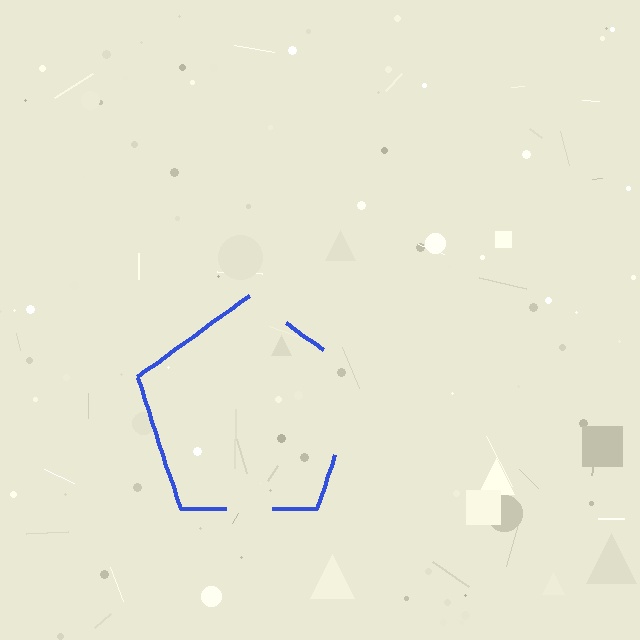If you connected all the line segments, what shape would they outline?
They would outline a pentagon.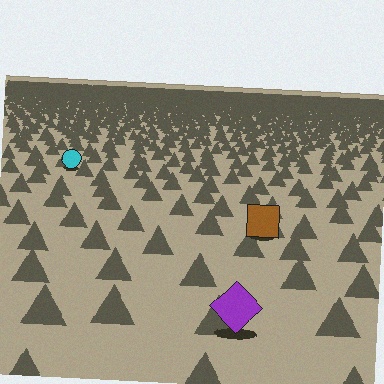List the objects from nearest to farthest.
From nearest to farthest: the purple diamond, the brown square, the cyan circle.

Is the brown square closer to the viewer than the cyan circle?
Yes. The brown square is closer — you can tell from the texture gradient: the ground texture is coarser near it.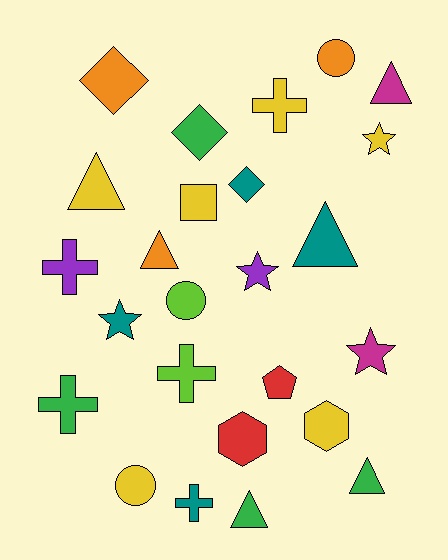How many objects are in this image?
There are 25 objects.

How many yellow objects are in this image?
There are 6 yellow objects.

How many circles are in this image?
There are 3 circles.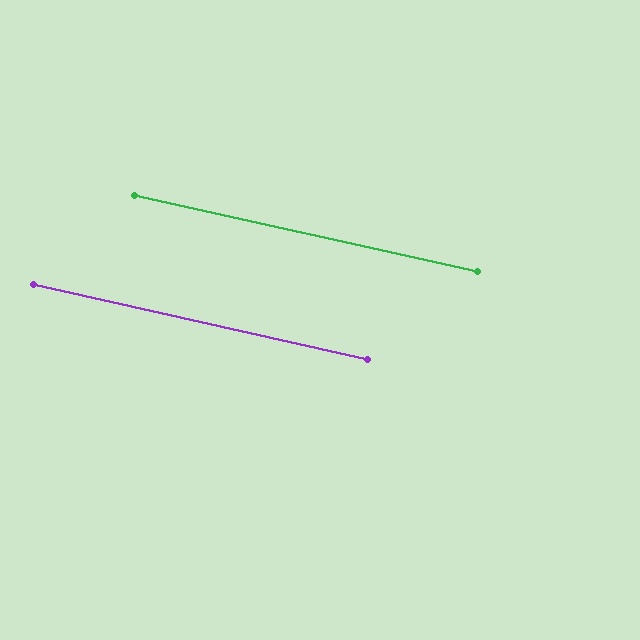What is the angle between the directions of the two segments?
Approximately 0 degrees.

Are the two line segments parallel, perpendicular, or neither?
Parallel — their directions differ by only 0.1°.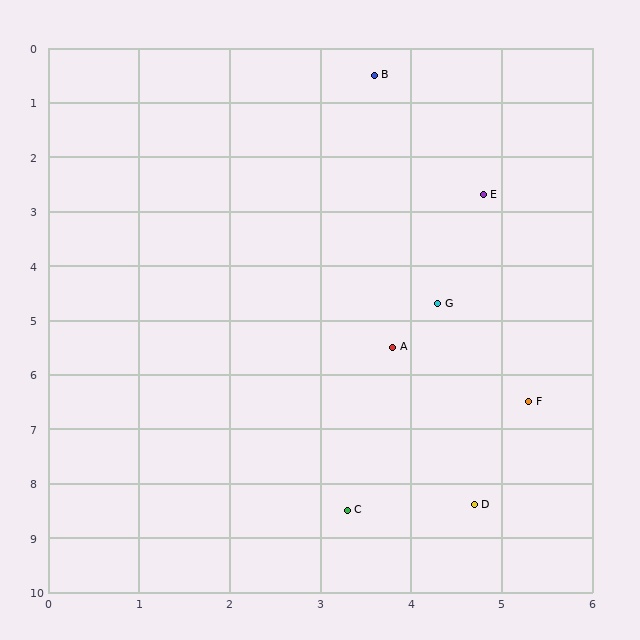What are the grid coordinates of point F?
Point F is at approximately (5.3, 6.5).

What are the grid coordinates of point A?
Point A is at approximately (3.8, 5.5).